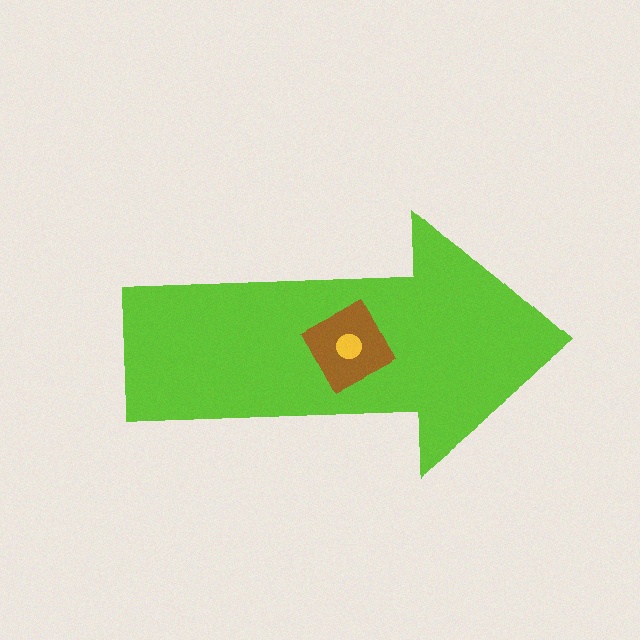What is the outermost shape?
The lime arrow.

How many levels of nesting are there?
3.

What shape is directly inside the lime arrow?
The brown diamond.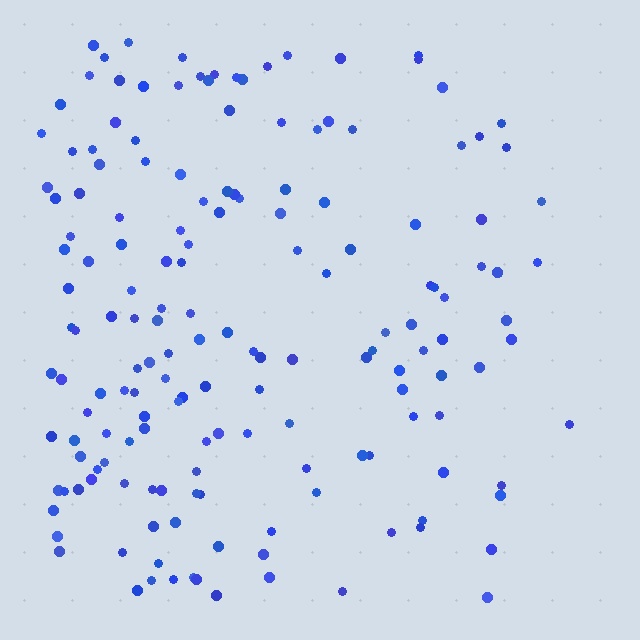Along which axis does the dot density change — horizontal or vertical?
Horizontal.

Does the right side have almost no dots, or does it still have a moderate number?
Still a moderate number, just noticeably fewer than the left.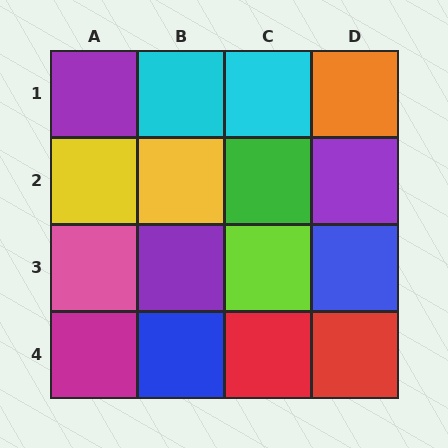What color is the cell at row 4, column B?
Blue.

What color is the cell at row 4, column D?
Red.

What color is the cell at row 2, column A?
Yellow.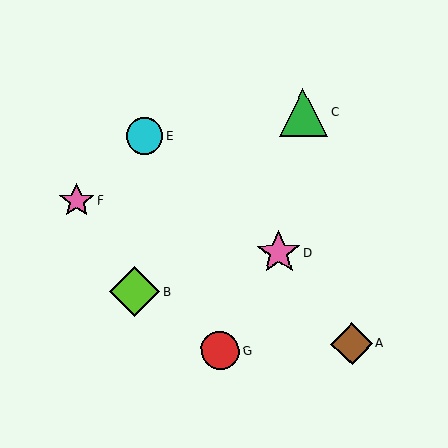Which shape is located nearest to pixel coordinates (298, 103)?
The green triangle (labeled C) at (303, 112) is nearest to that location.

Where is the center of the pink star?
The center of the pink star is at (76, 200).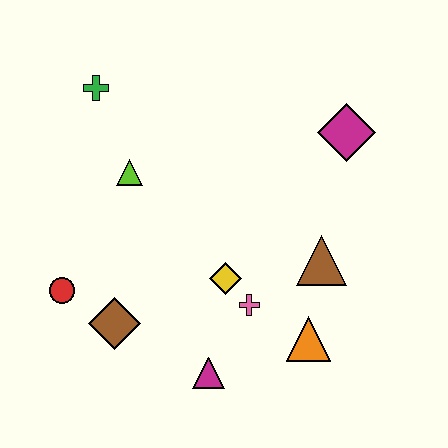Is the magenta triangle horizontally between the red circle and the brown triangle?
Yes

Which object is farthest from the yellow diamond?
The green cross is farthest from the yellow diamond.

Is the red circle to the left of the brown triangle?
Yes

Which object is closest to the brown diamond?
The red circle is closest to the brown diamond.